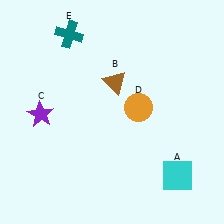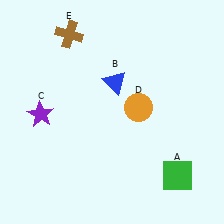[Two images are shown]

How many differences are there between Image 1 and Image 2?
There are 3 differences between the two images.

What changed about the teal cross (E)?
In Image 1, E is teal. In Image 2, it changed to brown.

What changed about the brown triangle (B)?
In Image 1, B is brown. In Image 2, it changed to blue.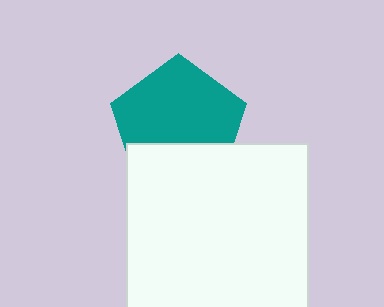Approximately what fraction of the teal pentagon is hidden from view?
Roughly 32% of the teal pentagon is hidden behind the white square.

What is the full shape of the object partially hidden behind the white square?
The partially hidden object is a teal pentagon.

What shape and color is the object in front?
The object in front is a white square.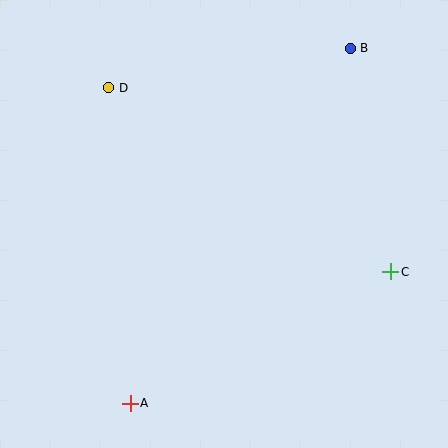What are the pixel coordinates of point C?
Point C is at (391, 272).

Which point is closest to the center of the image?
Point C at (391, 272) is closest to the center.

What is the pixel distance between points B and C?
The distance between B and C is 227 pixels.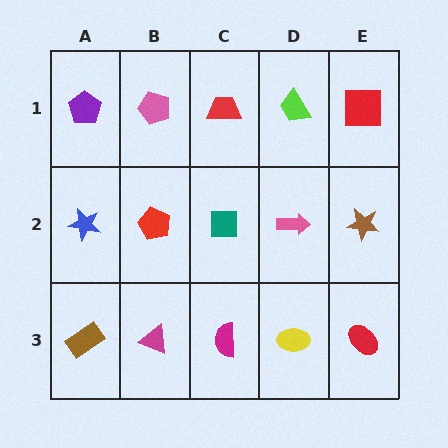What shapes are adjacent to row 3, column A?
A blue star (row 2, column A), a magenta triangle (row 3, column B).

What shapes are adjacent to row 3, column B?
A red pentagon (row 2, column B), a brown rectangle (row 3, column A), a magenta semicircle (row 3, column C).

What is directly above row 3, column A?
A blue star.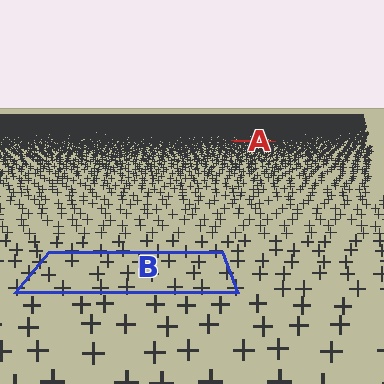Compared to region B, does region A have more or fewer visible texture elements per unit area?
Region A has more texture elements per unit area — they are packed more densely because it is farther away.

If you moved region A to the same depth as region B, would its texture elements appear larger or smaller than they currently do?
They would appear larger. At a closer depth, the same texture elements are projected at a bigger on-screen size.